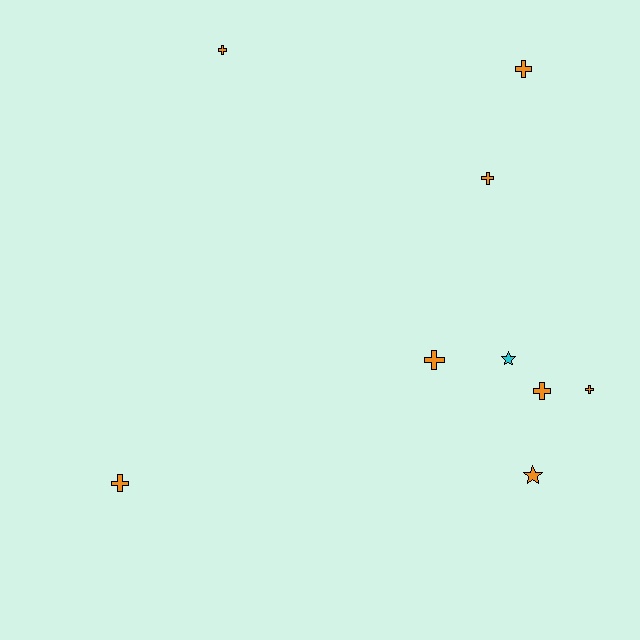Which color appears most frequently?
Orange, with 8 objects.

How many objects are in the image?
There are 9 objects.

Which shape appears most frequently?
Cross, with 7 objects.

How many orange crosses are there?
There are 7 orange crosses.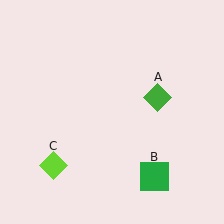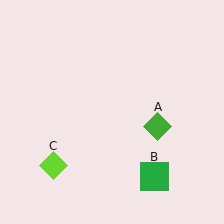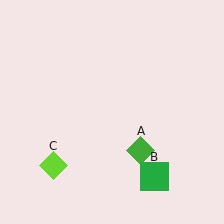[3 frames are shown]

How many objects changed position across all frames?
1 object changed position: green diamond (object A).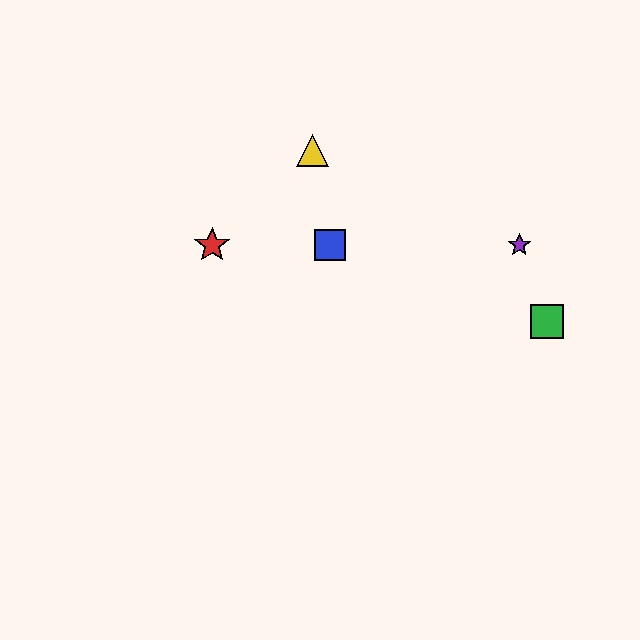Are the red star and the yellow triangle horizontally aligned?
No, the red star is at y≈245 and the yellow triangle is at y≈150.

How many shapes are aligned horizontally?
3 shapes (the red star, the blue square, the purple star) are aligned horizontally.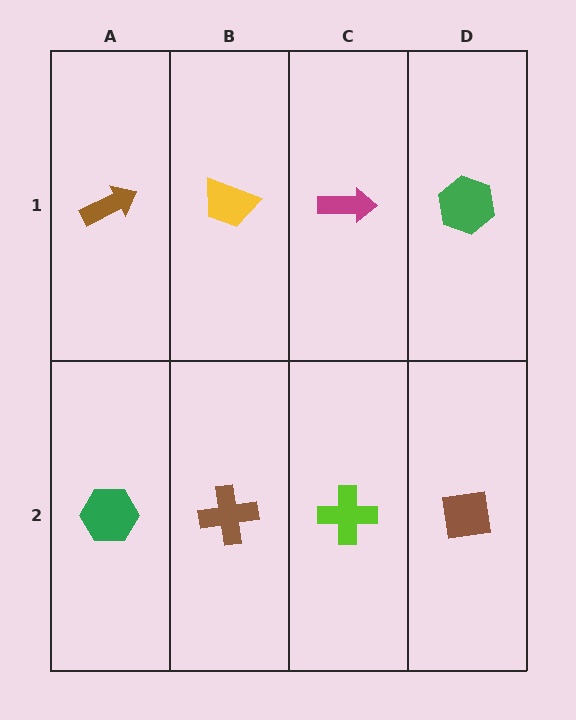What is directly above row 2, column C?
A magenta arrow.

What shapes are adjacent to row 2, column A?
A brown arrow (row 1, column A), a brown cross (row 2, column B).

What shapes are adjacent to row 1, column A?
A green hexagon (row 2, column A), a yellow trapezoid (row 1, column B).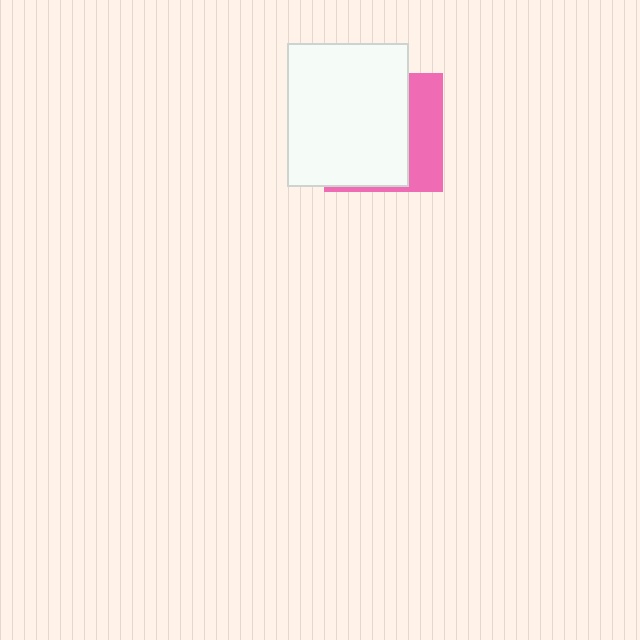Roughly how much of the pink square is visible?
A small part of it is visible (roughly 31%).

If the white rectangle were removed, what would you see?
You would see the complete pink square.